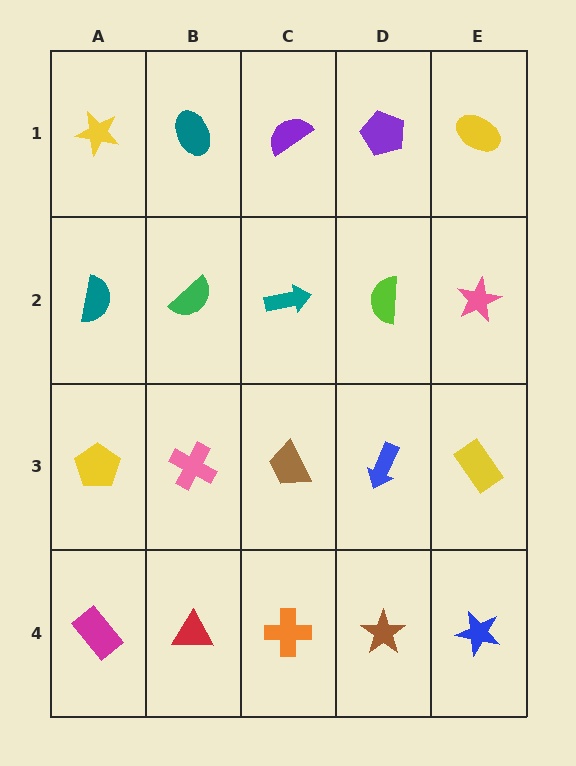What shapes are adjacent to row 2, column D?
A purple pentagon (row 1, column D), a blue arrow (row 3, column D), a teal arrow (row 2, column C), a pink star (row 2, column E).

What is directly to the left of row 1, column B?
A yellow star.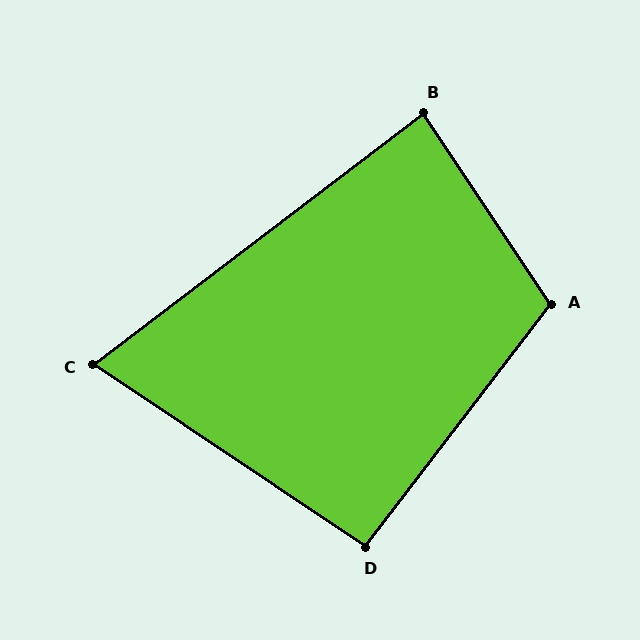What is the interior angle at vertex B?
Approximately 86 degrees (approximately right).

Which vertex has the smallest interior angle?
C, at approximately 71 degrees.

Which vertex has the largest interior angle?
A, at approximately 109 degrees.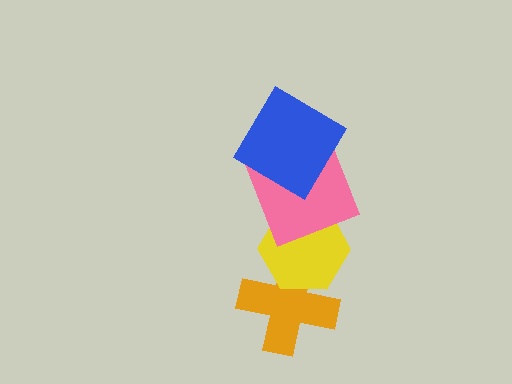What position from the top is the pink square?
The pink square is 2nd from the top.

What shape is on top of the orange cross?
The yellow hexagon is on top of the orange cross.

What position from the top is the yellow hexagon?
The yellow hexagon is 3rd from the top.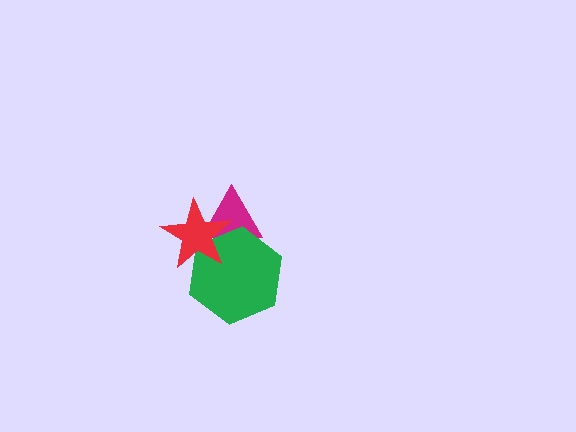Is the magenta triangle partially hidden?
Yes, it is partially covered by another shape.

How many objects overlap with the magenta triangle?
2 objects overlap with the magenta triangle.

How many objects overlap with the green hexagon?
2 objects overlap with the green hexagon.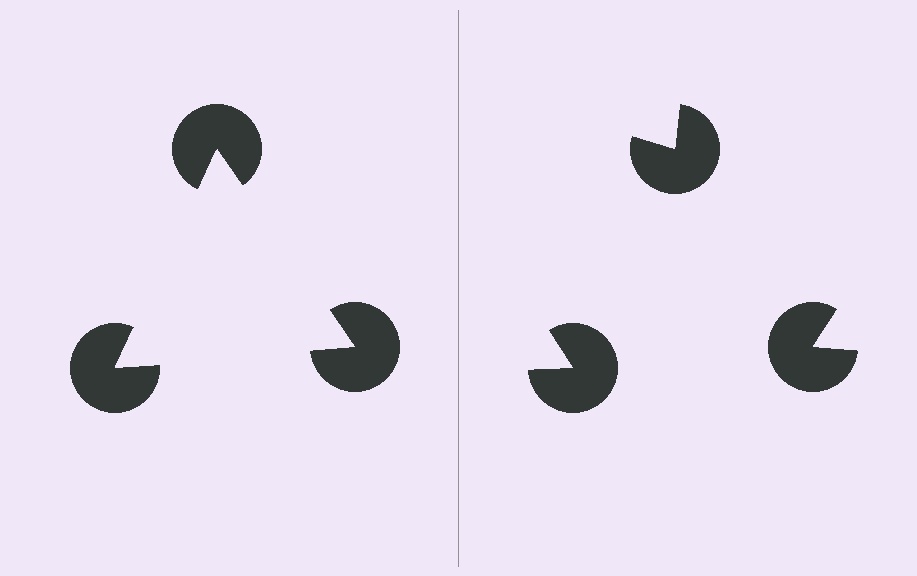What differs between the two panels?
The pac-man discs are positioned identically on both sides; only the wedge orientations differ. On the left they align to a triangle; on the right they are misaligned.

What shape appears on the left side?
An illusory triangle.